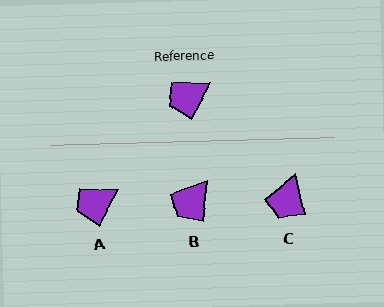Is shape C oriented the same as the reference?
No, it is off by about 42 degrees.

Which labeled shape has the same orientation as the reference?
A.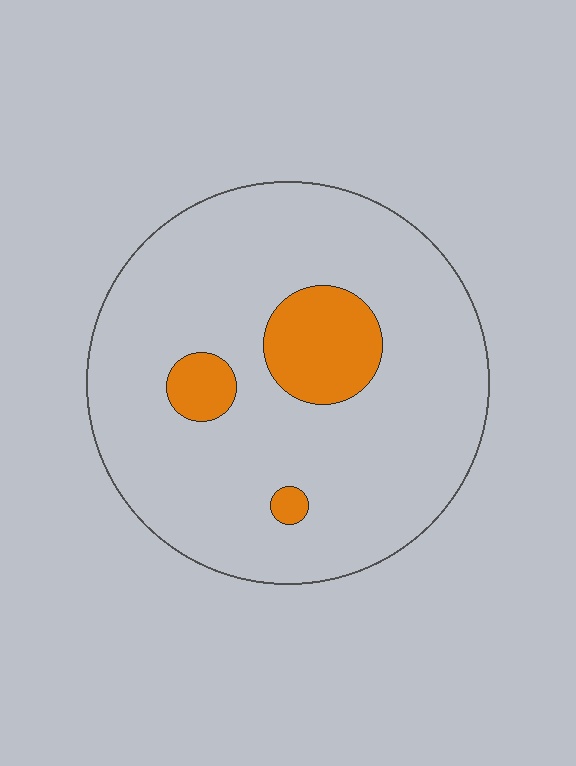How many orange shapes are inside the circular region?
3.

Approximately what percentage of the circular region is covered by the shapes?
Approximately 15%.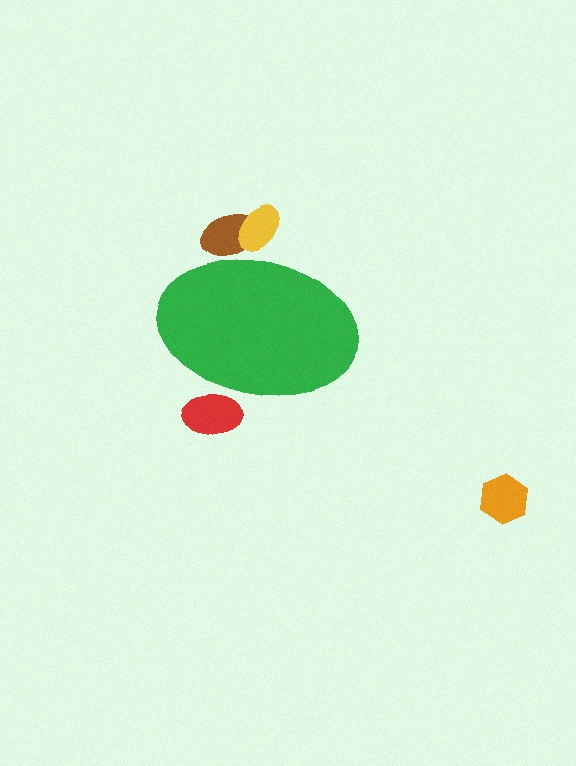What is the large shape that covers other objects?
A green ellipse.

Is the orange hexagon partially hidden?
No, the orange hexagon is fully visible.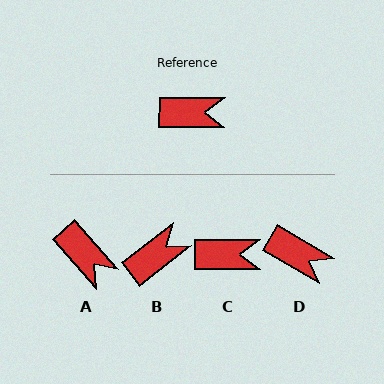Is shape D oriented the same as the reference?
No, it is off by about 30 degrees.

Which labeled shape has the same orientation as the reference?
C.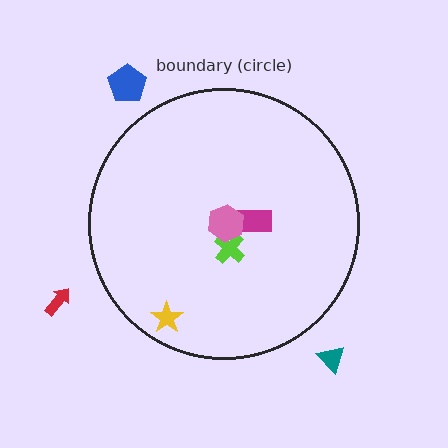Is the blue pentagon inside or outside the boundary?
Outside.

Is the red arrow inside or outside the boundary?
Outside.